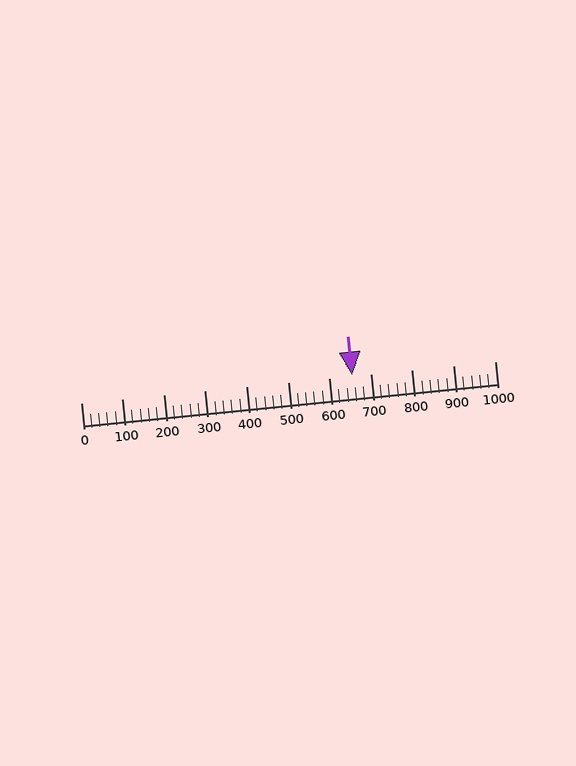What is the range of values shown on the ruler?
The ruler shows values from 0 to 1000.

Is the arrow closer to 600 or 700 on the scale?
The arrow is closer to 700.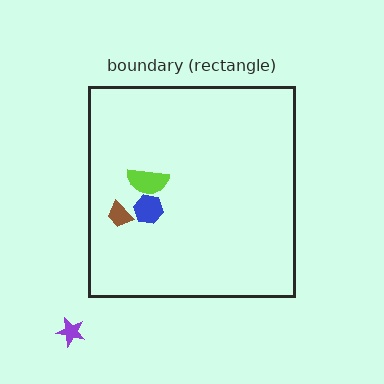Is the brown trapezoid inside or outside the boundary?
Inside.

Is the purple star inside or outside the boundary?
Outside.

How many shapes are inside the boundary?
3 inside, 1 outside.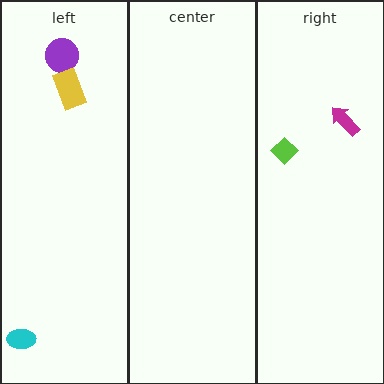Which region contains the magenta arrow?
The right region.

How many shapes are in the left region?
3.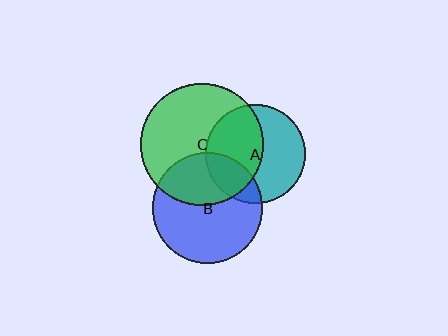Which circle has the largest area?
Circle C (green).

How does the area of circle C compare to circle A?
Approximately 1.5 times.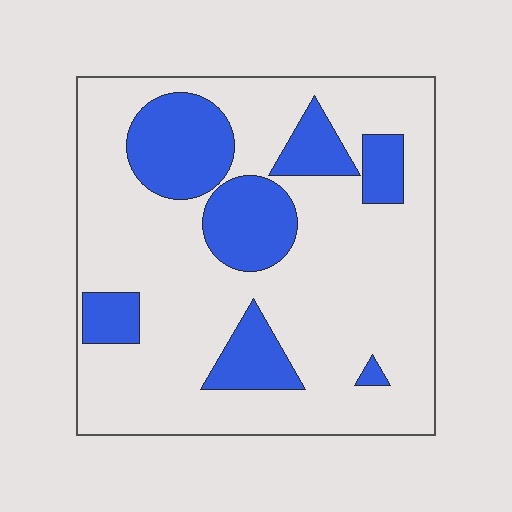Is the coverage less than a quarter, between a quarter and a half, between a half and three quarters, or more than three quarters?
Less than a quarter.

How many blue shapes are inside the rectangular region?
7.